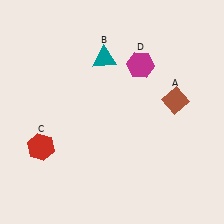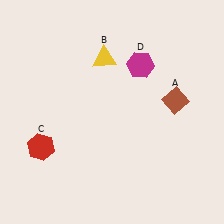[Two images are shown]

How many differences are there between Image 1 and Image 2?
There is 1 difference between the two images.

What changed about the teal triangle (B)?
In Image 1, B is teal. In Image 2, it changed to yellow.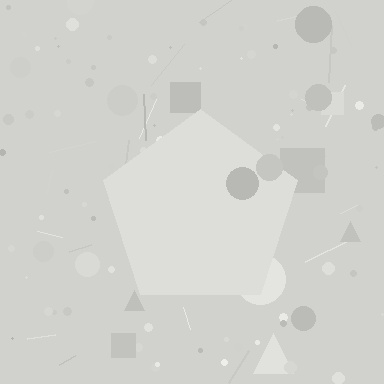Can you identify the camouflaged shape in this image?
The camouflaged shape is a pentagon.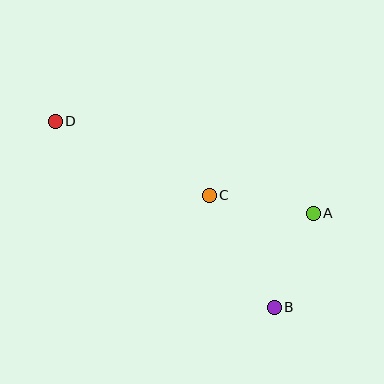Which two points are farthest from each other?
Points B and D are farthest from each other.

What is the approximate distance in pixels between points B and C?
The distance between B and C is approximately 130 pixels.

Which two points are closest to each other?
Points A and B are closest to each other.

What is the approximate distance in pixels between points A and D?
The distance between A and D is approximately 274 pixels.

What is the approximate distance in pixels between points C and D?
The distance between C and D is approximately 171 pixels.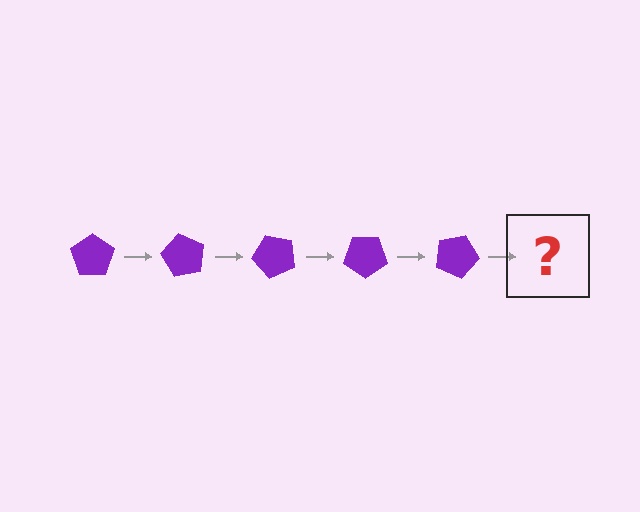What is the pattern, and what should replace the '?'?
The pattern is that the pentagon rotates 60 degrees each step. The '?' should be a purple pentagon rotated 300 degrees.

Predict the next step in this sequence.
The next step is a purple pentagon rotated 300 degrees.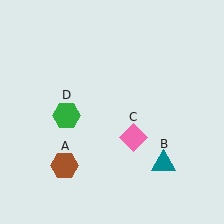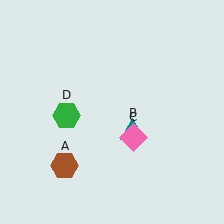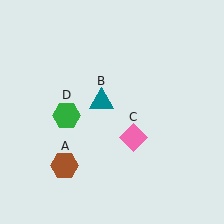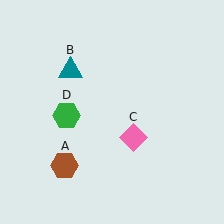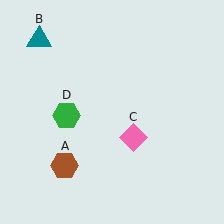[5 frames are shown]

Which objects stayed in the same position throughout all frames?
Brown hexagon (object A) and pink diamond (object C) and green hexagon (object D) remained stationary.